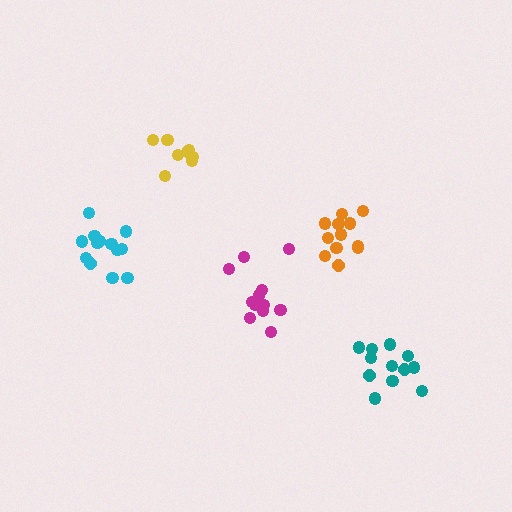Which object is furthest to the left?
The cyan cluster is leftmost.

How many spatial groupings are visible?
There are 5 spatial groupings.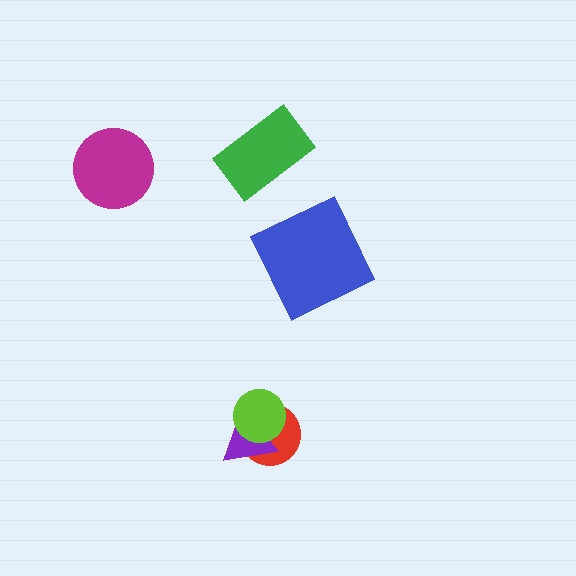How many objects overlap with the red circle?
2 objects overlap with the red circle.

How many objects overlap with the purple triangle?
2 objects overlap with the purple triangle.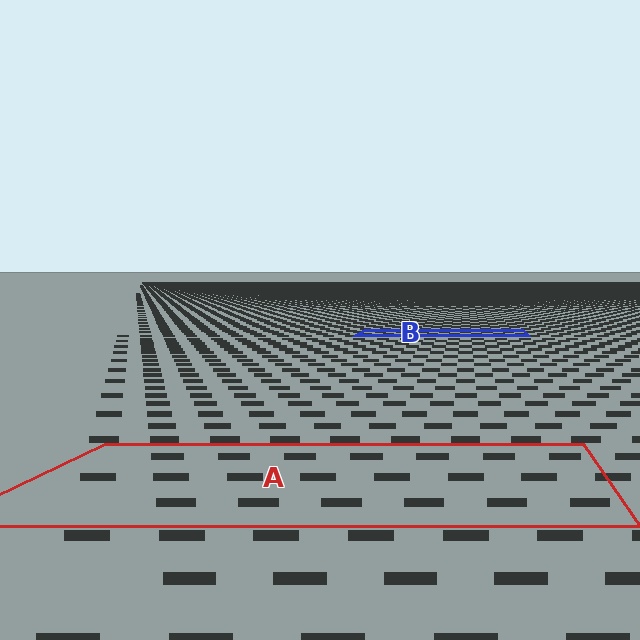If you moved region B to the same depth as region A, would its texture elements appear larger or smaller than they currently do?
They would appear larger. At a closer depth, the same texture elements are projected at a bigger on-screen size.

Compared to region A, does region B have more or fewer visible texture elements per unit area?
Region B has more texture elements per unit area — they are packed more densely because it is farther away.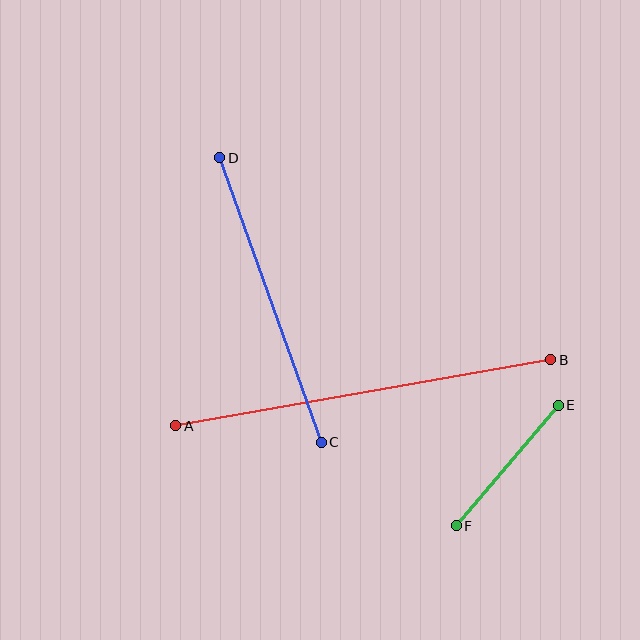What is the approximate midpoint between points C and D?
The midpoint is at approximately (271, 300) pixels.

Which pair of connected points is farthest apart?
Points A and B are farthest apart.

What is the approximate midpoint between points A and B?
The midpoint is at approximately (363, 393) pixels.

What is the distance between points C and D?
The distance is approximately 302 pixels.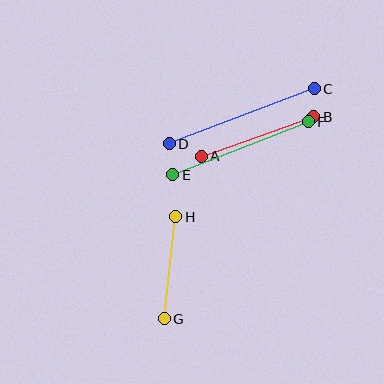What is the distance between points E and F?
The distance is approximately 145 pixels.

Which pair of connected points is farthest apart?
Points C and D are farthest apart.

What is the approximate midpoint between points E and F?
The midpoint is at approximately (241, 148) pixels.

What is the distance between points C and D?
The distance is approximately 155 pixels.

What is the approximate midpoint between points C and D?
The midpoint is at approximately (242, 116) pixels.